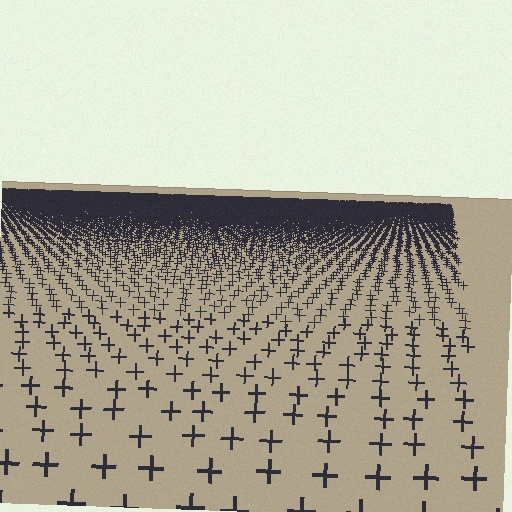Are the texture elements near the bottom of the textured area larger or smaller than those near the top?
Larger. Near the bottom, elements are closer to the viewer and appear at a bigger on-screen size.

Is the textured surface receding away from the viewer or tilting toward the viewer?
The surface is receding away from the viewer. Texture elements get smaller and denser toward the top.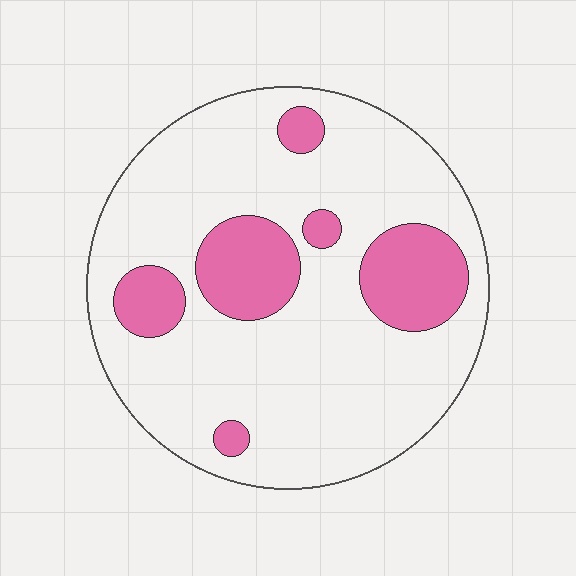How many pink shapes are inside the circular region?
6.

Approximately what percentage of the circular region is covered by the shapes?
Approximately 20%.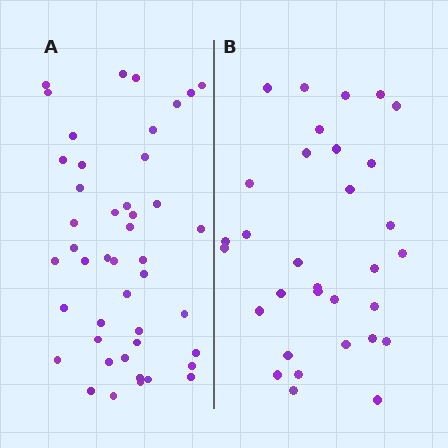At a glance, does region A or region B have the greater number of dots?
Region A (the left region) has more dots.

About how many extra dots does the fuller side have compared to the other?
Region A has approximately 15 more dots than region B.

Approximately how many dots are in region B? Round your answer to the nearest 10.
About 30 dots. (The exact count is 32, which rounds to 30.)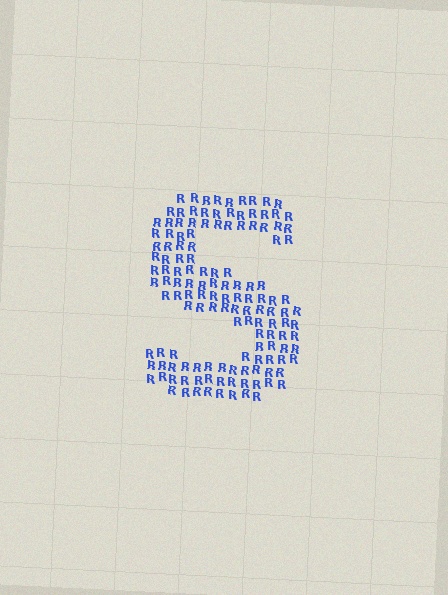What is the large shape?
The large shape is the letter S.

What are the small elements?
The small elements are letter R's.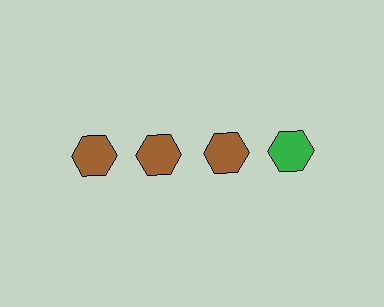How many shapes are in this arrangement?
There are 4 shapes arranged in a grid pattern.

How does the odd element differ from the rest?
It has a different color: green instead of brown.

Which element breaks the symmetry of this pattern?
The green hexagon in the top row, second from right column breaks the symmetry. All other shapes are brown hexagons.